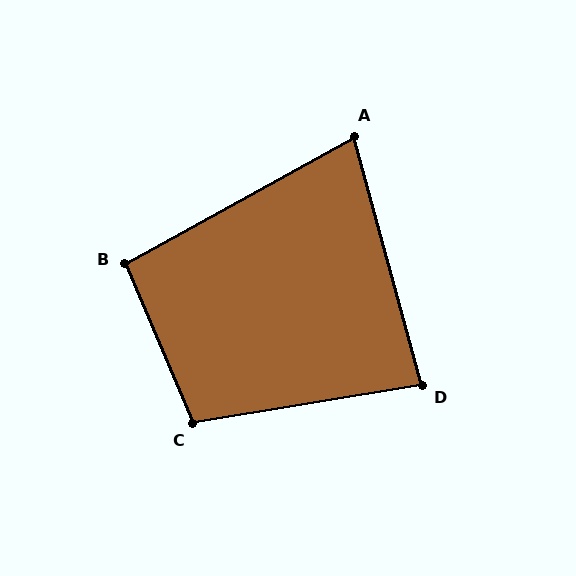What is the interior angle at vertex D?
Approximately 84 degrees (acute).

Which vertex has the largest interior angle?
C, at approximately 104 degrees.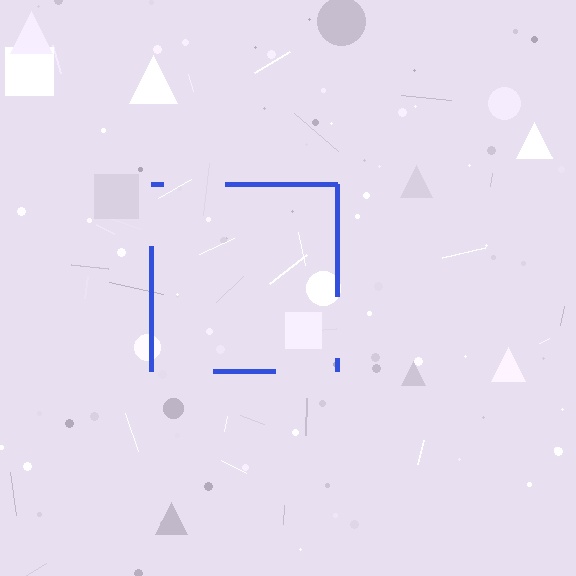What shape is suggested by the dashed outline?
The dashed outline suggests a square.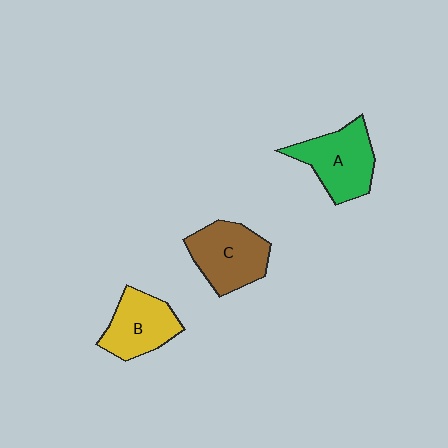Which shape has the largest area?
Shape A (green).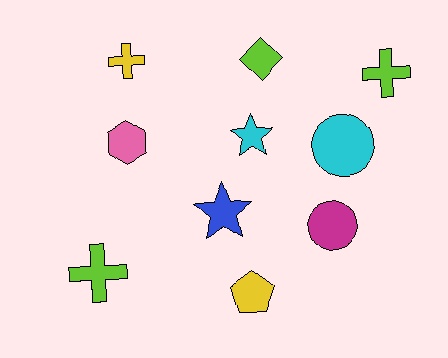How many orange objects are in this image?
There are no orange objects.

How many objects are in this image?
There are 10 objects.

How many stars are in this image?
There are 2 stars.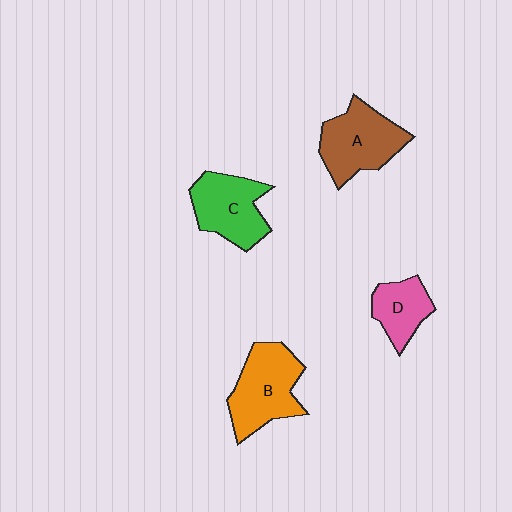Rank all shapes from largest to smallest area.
From largest to smallest: B (orange), A (brown), C (green), D (pink).